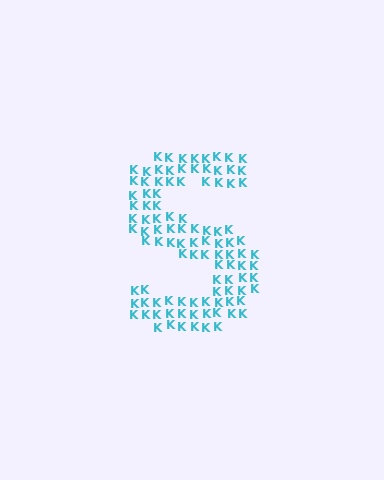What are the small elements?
The small elements are letter K's.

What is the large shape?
The large shape is the letter S.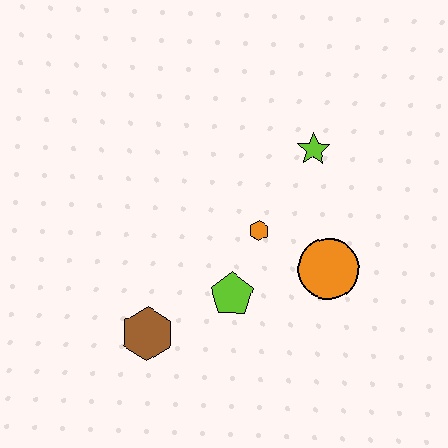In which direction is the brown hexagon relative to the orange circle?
The brown hexagon is to the left of the orange circle.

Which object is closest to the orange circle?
The orange hexagon is closest to the orange circle.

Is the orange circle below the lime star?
Yes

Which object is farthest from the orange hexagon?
The brown hexagon is farthest from the orange hexagon.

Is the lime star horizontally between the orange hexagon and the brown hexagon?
No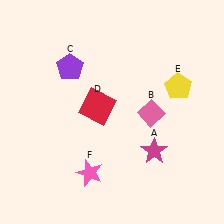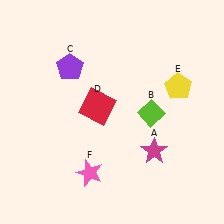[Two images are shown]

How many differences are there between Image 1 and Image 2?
There is 1 difference between the two images.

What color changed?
The diamond (B) changed from pink in Image 1 to lime in Image 2.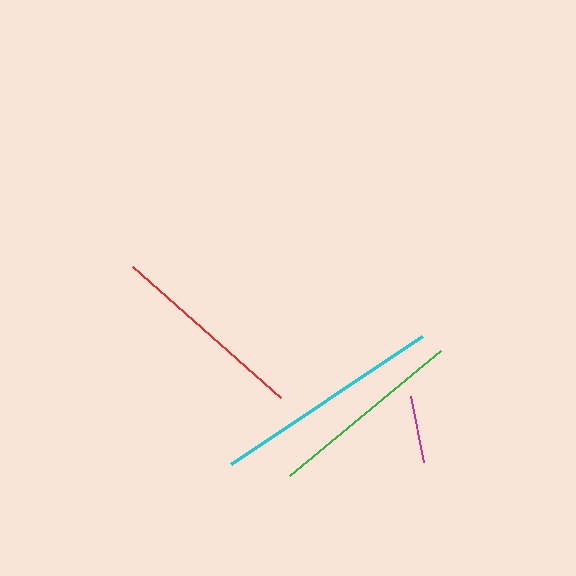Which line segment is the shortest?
The magenta line is the shortest at approximately 67 pixels.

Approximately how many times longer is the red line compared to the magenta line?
The red line is approximately 2.9 times the length of the magenta line.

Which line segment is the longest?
The cyan line is the longest at approximately 230 pixels.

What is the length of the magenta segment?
The magenta segment is approximately 67 pixels long.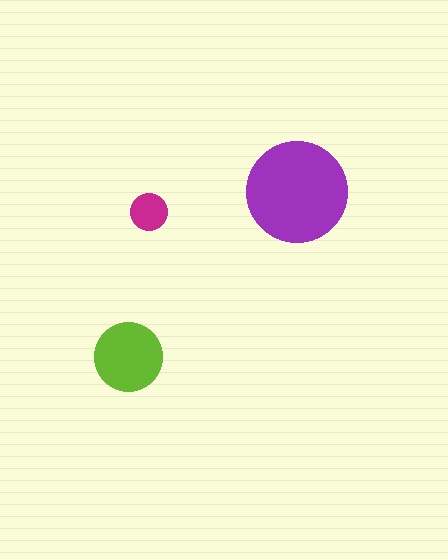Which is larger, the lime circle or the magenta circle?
The lime one.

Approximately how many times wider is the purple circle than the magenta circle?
About 2.5 times wider.